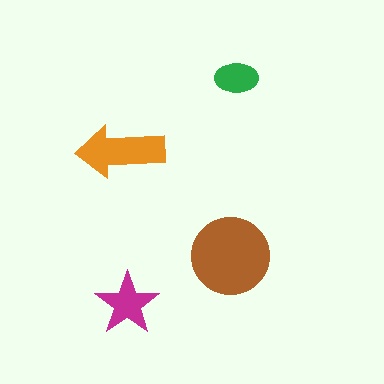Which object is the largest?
The brown circle.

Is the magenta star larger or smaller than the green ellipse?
Larger.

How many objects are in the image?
There are 4 objects in the image.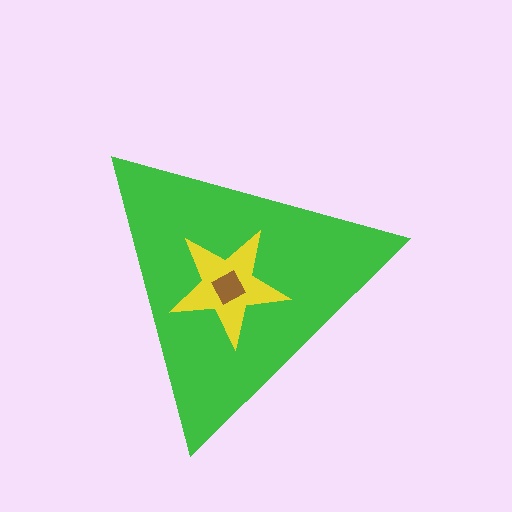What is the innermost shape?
The brown diamond.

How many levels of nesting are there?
3.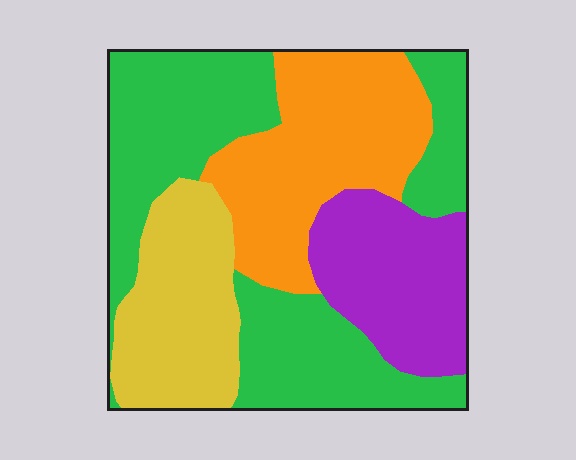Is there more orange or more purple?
Orange.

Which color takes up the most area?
Green, at roughly 40%.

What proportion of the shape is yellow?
Yellow takes up about one fifth (1/5) of the shape.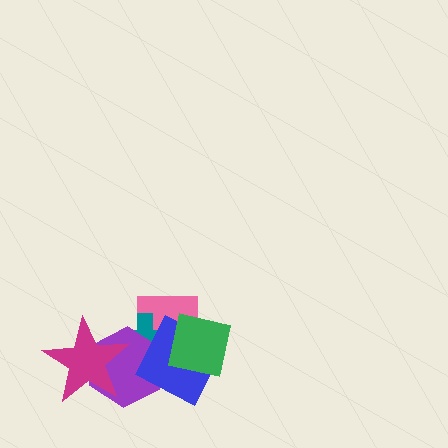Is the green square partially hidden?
No, no other shape covers it.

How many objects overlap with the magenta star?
2 objects overlap with the magenta star.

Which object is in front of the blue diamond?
The green square is in front of the blue diamond.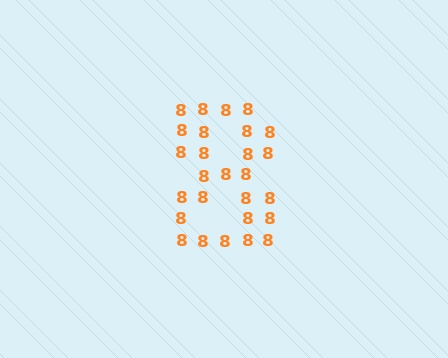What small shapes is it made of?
It is made of small digit 8's.